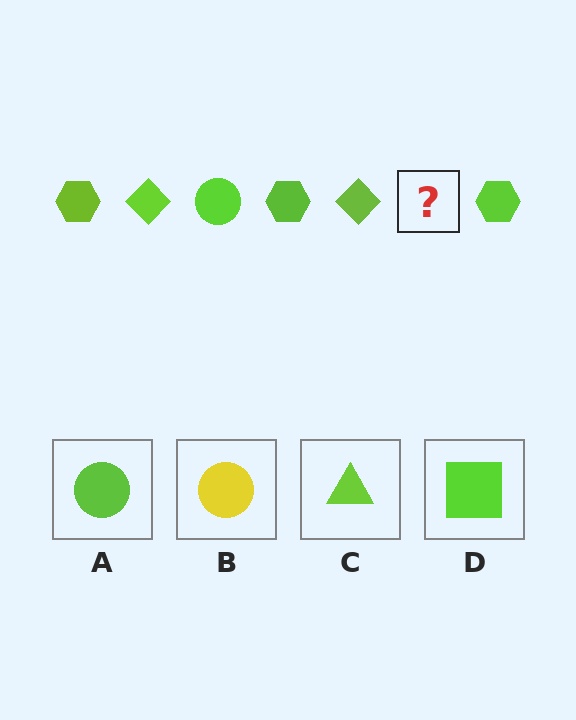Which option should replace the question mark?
Option A.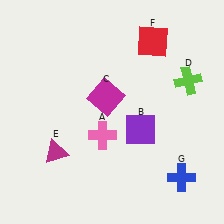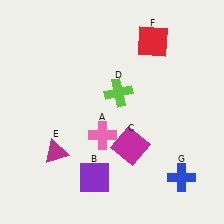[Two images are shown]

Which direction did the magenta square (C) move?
The magenta square (C) moved down.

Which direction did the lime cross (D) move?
The lime cross (D) moved left.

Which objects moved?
The objects that moved are: the purple square (B), the magenta square (C), the lime cross (D).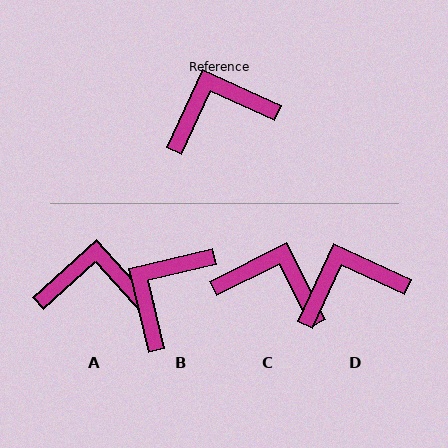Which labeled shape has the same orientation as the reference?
D.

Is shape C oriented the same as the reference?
No, it is off by about 39 degrees.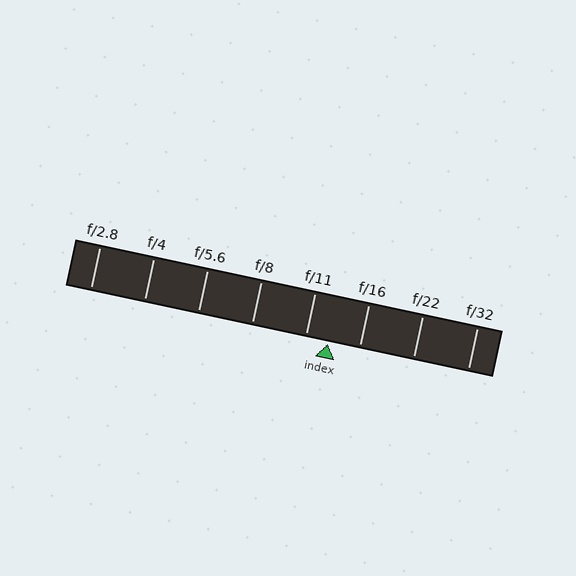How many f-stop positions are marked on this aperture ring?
There are 8 f-stop positions marked.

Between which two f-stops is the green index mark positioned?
The index mark is between f/11 and f/16.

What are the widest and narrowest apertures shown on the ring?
The widest aperture shown is f/2.8 and the narrowest is f/32.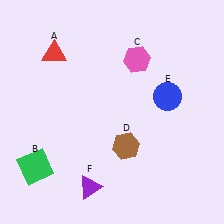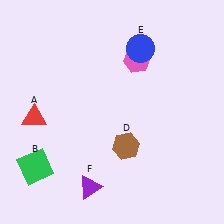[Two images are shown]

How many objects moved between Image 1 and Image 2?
2 objects moved between the two images.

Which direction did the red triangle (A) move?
The red triangle (A) moved down.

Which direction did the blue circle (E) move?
The blue circle (E) moved up.